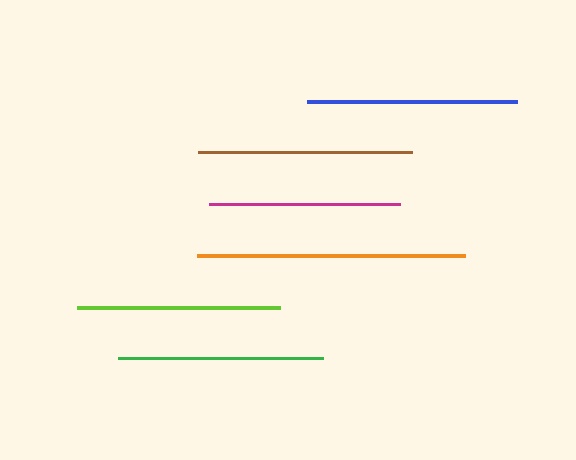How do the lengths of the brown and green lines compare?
The brown and green lines are approximately the same length.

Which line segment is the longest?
The orange line is the longest at approximately 268 pixels.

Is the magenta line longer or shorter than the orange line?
The orange line is longer than the magenta line.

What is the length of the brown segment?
The brown segment is approximately 213 pixels long.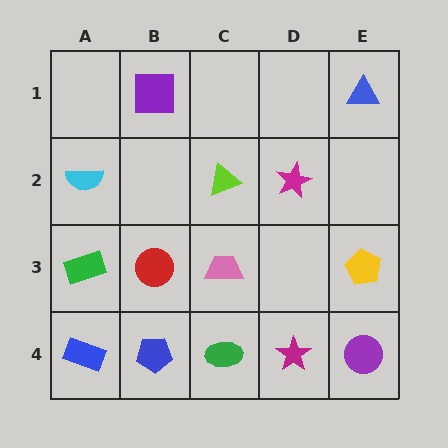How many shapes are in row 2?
3 shapes.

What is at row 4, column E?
A purple circle.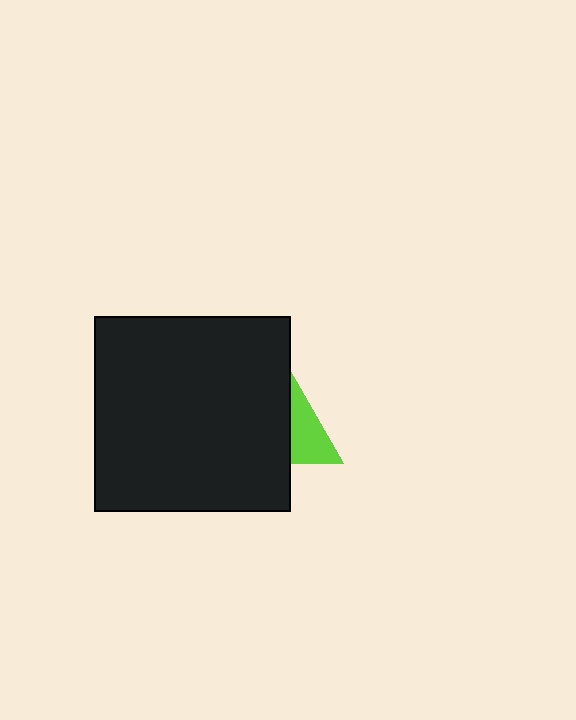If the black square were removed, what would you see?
You would see the complete lime triangle.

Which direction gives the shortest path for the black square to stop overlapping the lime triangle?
Moving left gives the shortest separation.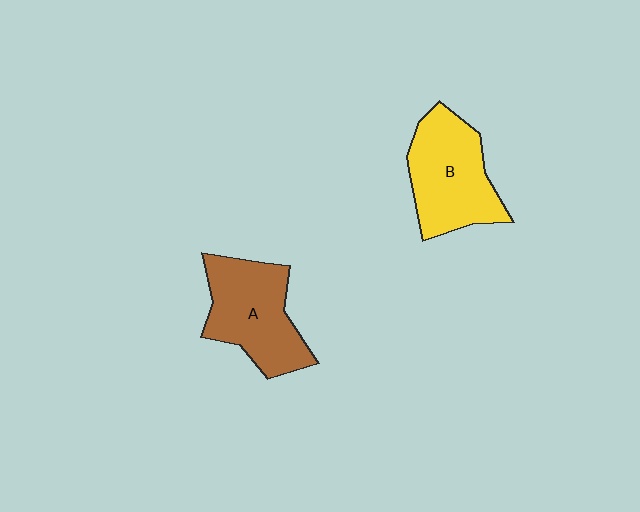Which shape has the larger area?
Shape B (yellow).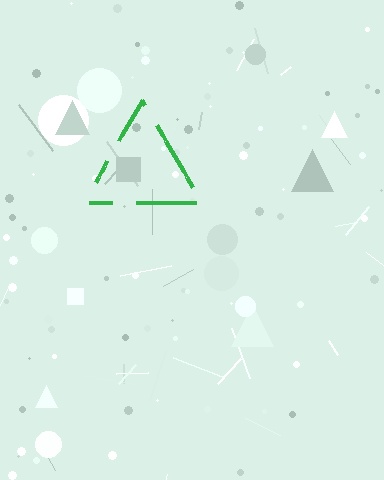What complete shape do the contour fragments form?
The contour fragments form a triangle.